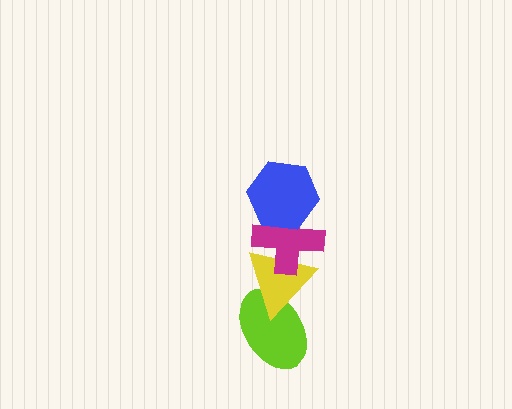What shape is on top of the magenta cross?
The blue hexagon is on top of the magenta cross.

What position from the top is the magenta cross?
The magenta cross is 2nd from the top.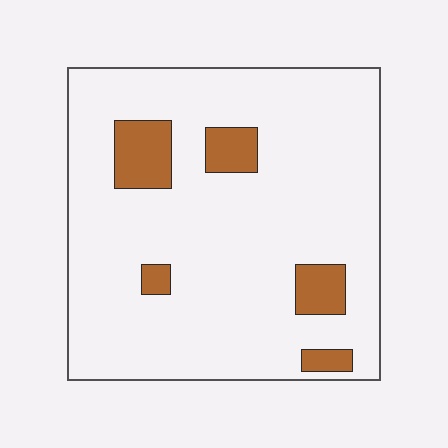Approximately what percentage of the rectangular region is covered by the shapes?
Approximately 10%.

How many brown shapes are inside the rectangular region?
5.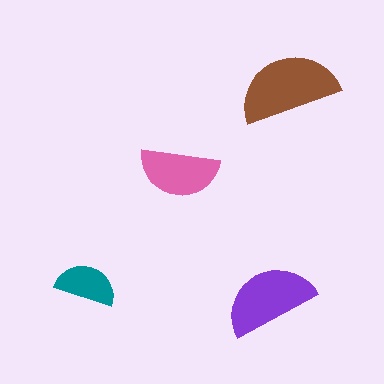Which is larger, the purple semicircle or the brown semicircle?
The brown one.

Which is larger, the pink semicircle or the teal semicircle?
The pink one.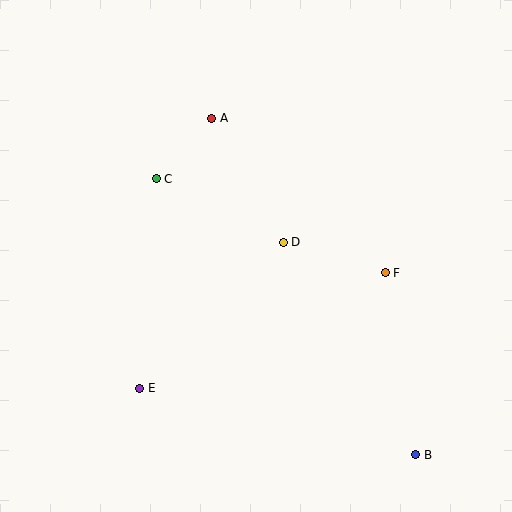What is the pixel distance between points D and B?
The distance between D and B is 250 pixels.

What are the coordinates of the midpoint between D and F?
The midpoint between D and F is at (334, 257).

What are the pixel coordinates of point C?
Point C is at (156, 179).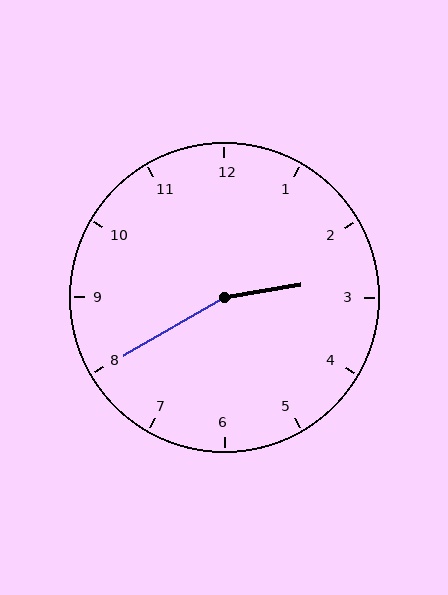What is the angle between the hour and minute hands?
Approximately 160 degrees.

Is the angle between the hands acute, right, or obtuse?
It is obtuse.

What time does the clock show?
2:40.